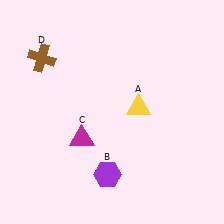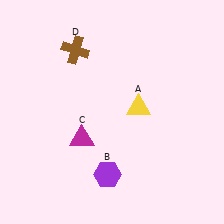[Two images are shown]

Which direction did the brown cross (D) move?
The brown cross (D) moved right.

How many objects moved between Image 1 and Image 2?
1 object moved between the two images.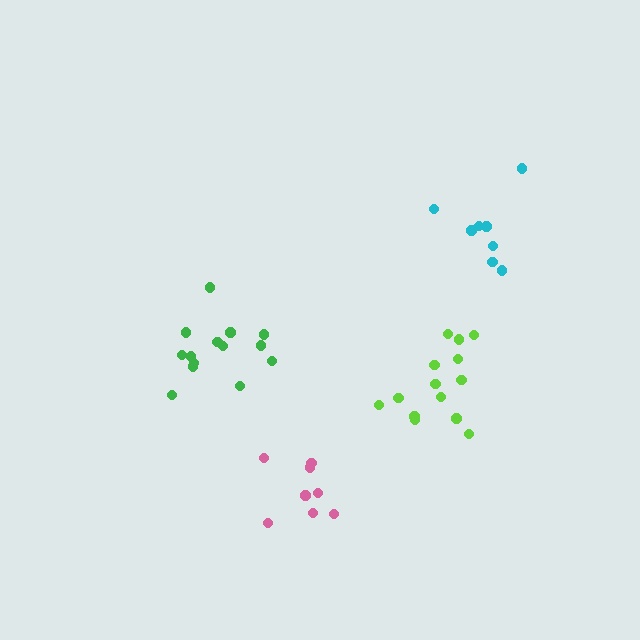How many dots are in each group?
Group 1: 8 dots, Group 2: 14 dots, Group 3: 8 dots, Group 4: 14 dots (44 total).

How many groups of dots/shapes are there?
There are 4 groups.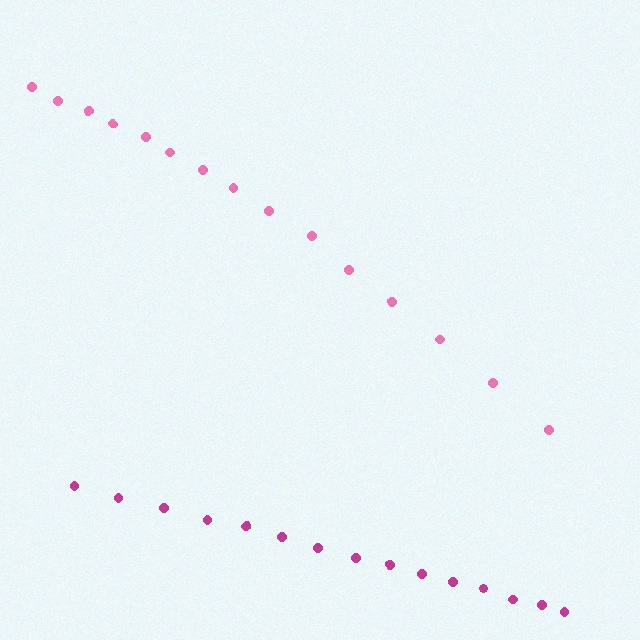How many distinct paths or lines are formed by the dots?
There are 2 distinct paths.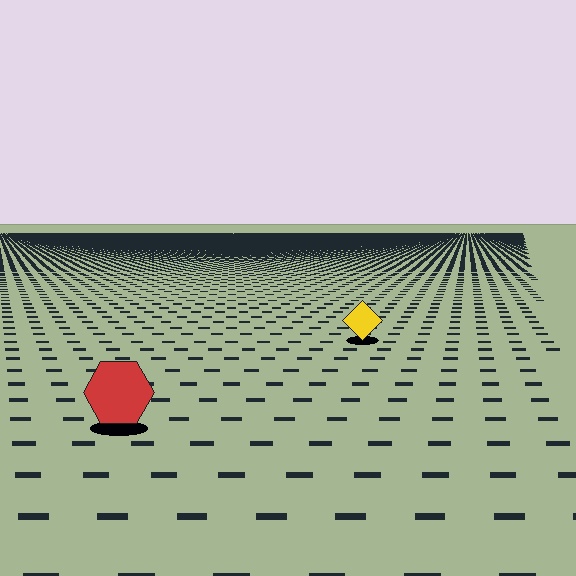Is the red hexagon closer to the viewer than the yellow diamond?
Yes. The red hexagon is closer — you can tell from the texture gradient: the ground texture is coarser near it.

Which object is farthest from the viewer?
The yellow diamond is farthest from the viewer. It appears smaller and the ground texture around it is denser.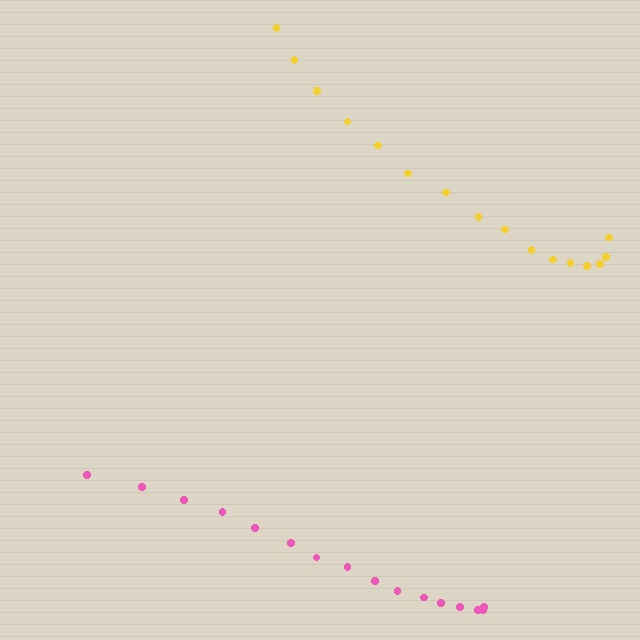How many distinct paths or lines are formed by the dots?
There are 2 distinct paths.